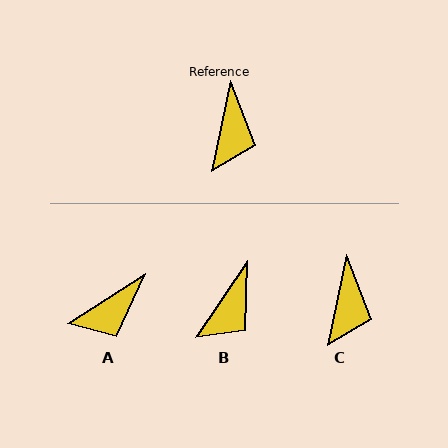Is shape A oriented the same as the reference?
No, it is off by about 45 degrees.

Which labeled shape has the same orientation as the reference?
C.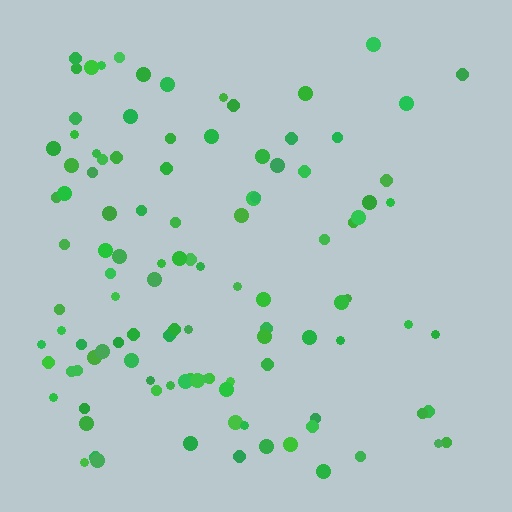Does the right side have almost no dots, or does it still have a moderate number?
Still a moderate number, just noticeably fewer than the left.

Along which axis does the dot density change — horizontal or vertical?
Horizontal.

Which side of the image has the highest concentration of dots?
The left.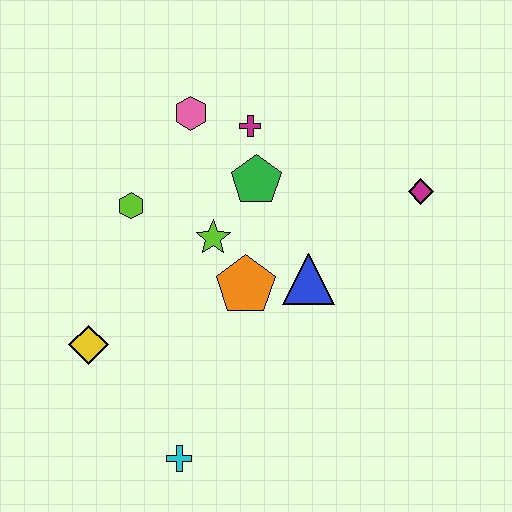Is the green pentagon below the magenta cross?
Yes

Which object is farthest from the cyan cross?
The magenta diamond is farthest from the cyan cross.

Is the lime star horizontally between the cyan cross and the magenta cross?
Yes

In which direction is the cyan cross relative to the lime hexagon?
The cyan cross is below the lime hexagon.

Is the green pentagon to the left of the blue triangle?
Yes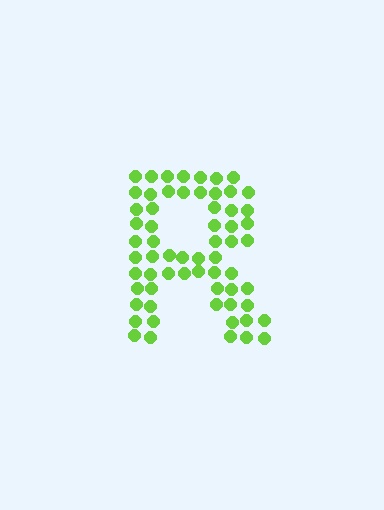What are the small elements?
The small elements are circles.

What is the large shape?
The large shape is the letter R.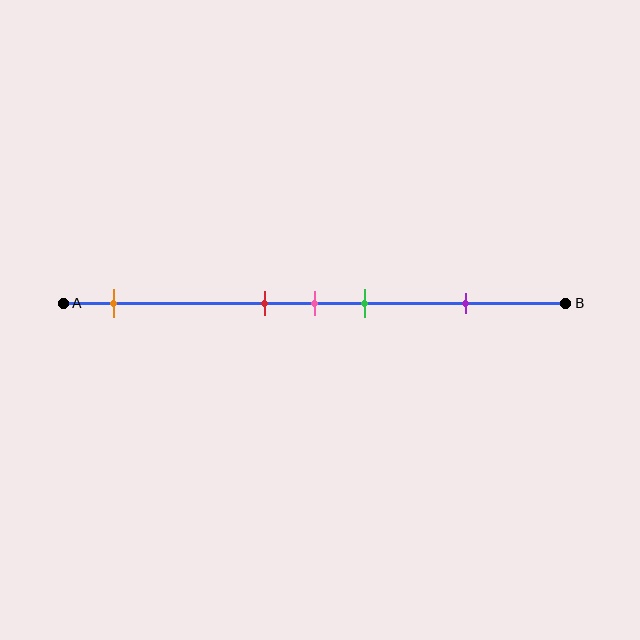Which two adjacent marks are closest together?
The red and pink marks are the closest adjacent pair.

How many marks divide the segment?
There are 5 marks dividing the segment.